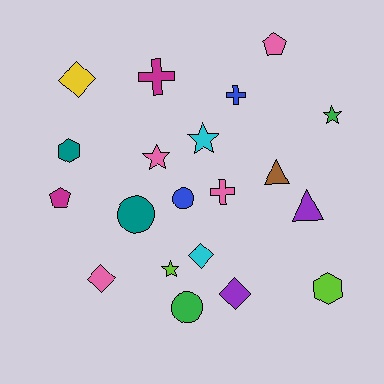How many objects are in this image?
There are 20 objects.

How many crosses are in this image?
There are 3 crosses.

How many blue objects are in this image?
There are 2 blue objects.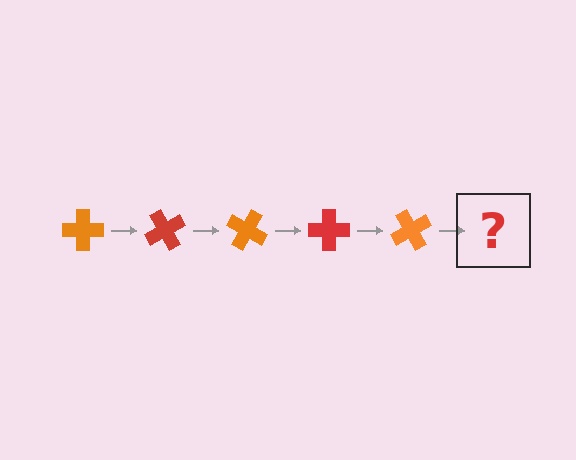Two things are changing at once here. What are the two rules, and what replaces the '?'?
The two rules are that it rotates 60 degrees each step and the color cycles through orange and red. The '?' should be a red cross, rotated 300 degrees from the start.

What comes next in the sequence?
The next element should be a red cross, rotated 300 degrees from the start.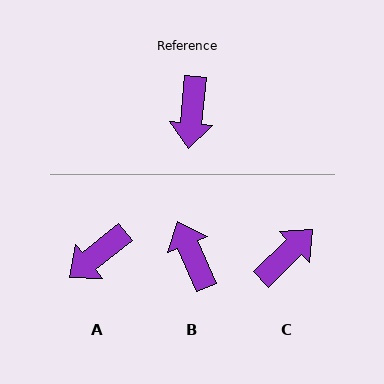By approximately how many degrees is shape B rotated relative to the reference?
Approximately 151 degrees clockwise.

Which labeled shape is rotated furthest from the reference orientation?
B, about 151 degrees away.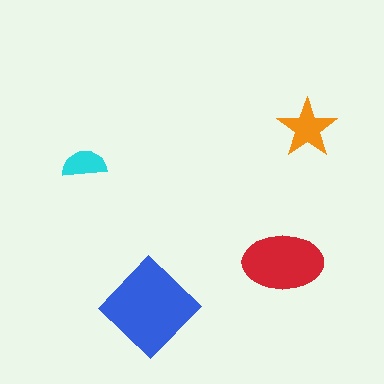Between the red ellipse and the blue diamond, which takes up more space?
The blue diamond.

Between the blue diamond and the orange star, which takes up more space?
The blue diamond.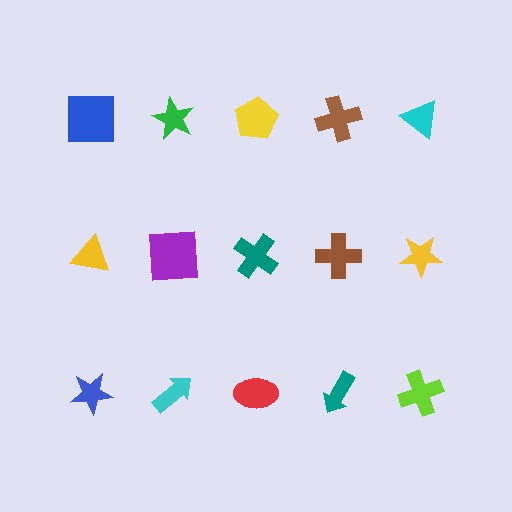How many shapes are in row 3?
5 shapes.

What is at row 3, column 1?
A blue star.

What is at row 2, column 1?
A yellow triangle.